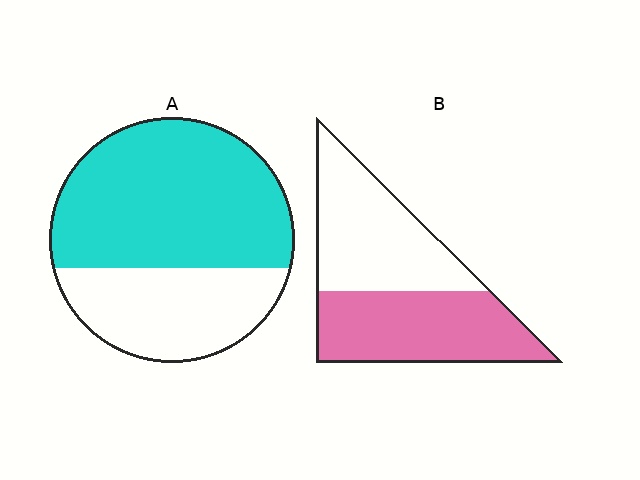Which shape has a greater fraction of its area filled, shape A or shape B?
Shape A.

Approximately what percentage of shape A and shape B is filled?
A is approximately 65% and B is approximately 50%.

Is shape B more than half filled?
Roughly half.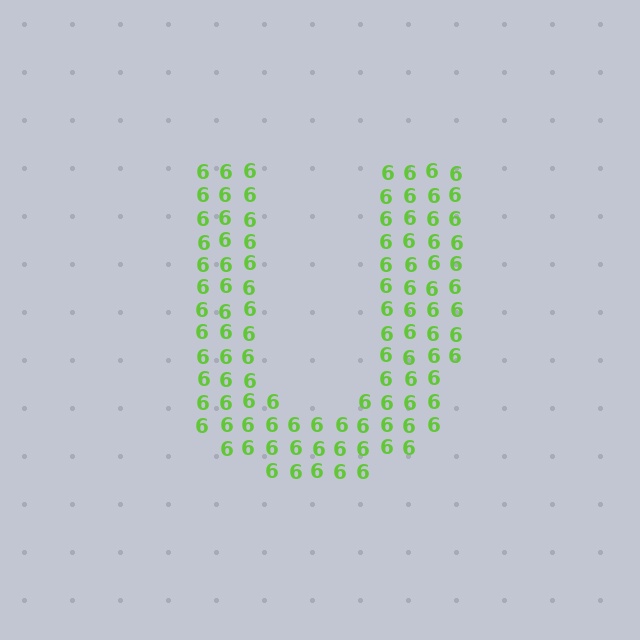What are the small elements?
The small elements are digit 6's.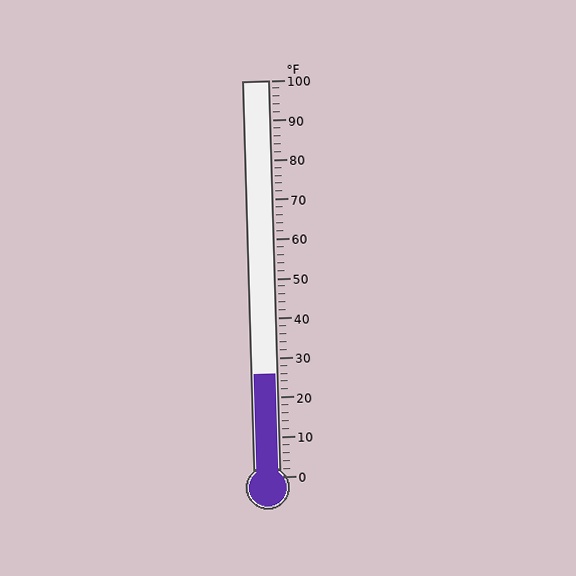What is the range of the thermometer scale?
The thermometer scale ranges from 0°F to 100°F.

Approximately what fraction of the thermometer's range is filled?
The thermometer is filled to approximately 25% of its range.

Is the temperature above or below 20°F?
The temperature is above 20°F.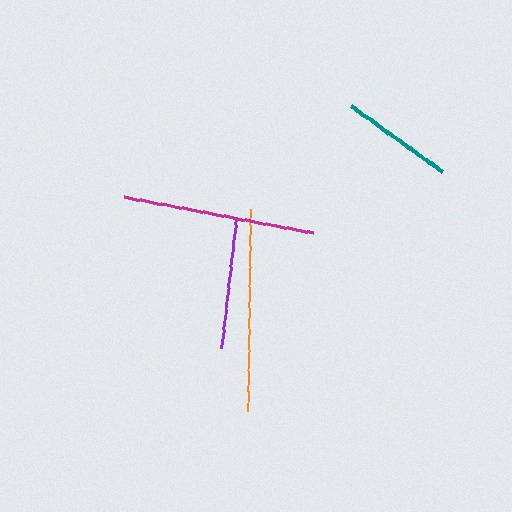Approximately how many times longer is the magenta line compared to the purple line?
The magenta line is approximately 1.5 times the length of the purple line.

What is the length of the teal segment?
The teal segment is approximately 112 pixels long.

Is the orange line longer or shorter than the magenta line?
The orange line is longer than the magenta line.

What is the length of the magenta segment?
The magenta segment is approximately 192 pixels long.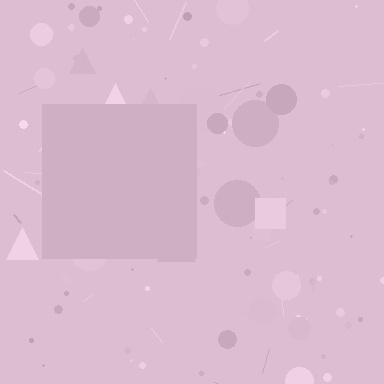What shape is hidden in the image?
A square is hidden in the image.